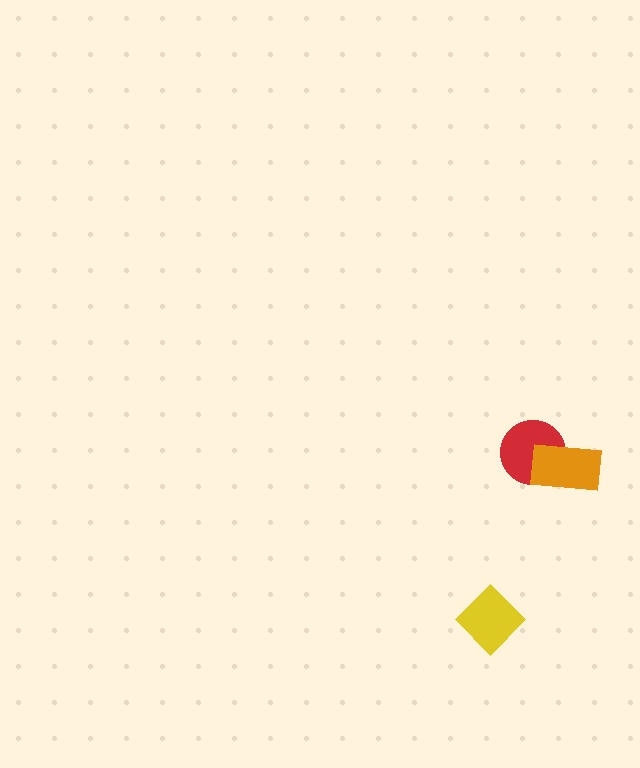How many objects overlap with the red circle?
1 object overlaps with the red circle.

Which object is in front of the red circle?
The orange rectangle is in front of the red circle.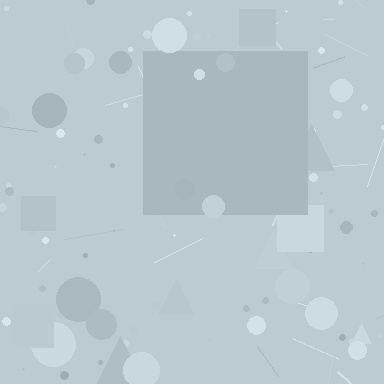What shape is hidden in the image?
A square is hidden in the image.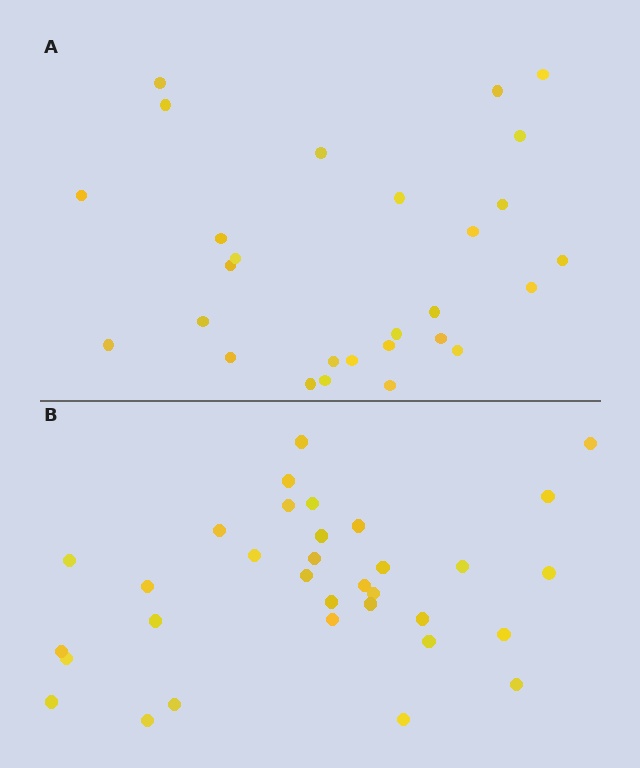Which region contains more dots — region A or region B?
Region B (the bottom region) has more dots.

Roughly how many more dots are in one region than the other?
Region B has about 5 more dots than region A.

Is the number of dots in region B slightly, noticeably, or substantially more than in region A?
Region B has only slightly more — the two regions are fairly close. The ratio is roughly 1.2 to 1.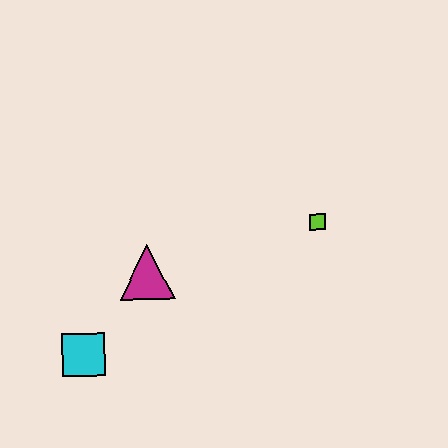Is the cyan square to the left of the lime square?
Yes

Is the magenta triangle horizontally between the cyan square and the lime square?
Yes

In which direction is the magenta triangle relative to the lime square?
The magenta triangle is to the left of the lime square.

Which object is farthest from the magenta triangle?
The lime square is farthest from the magenta triangle.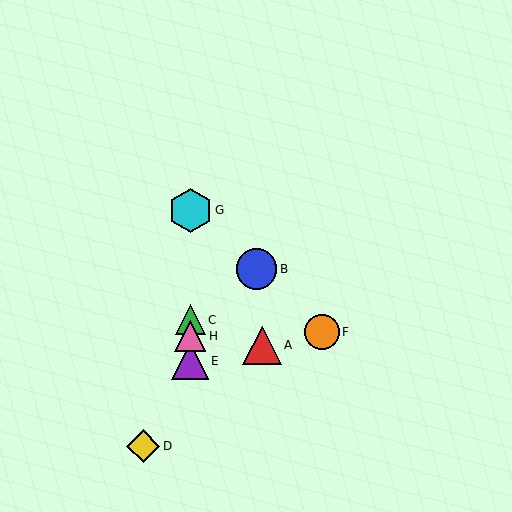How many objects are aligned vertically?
4 objects (C, E, G, H) are aligned vertically.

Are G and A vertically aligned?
No, G is at x≈190 and A is at x≈262.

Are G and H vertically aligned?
Yes, both are at x≈190.